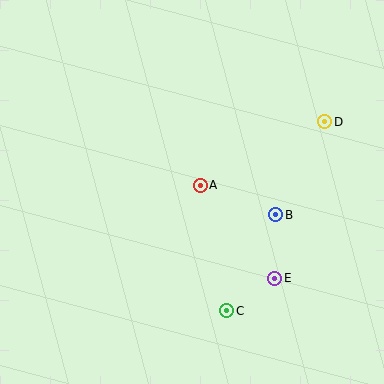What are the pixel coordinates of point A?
Point A is at (200, 185).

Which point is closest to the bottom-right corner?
Point E is closest to the bottom-right corner.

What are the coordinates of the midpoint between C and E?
The midpoint between C and E is at (251, 294).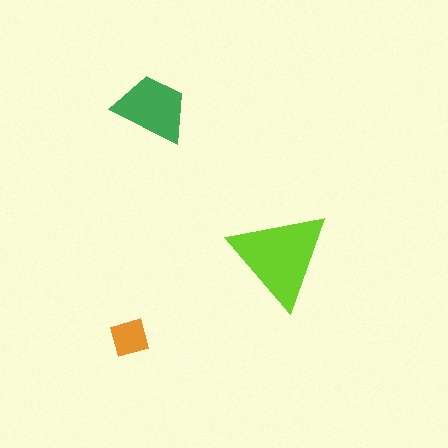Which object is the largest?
The lime triangle.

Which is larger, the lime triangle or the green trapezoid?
The lime triangle.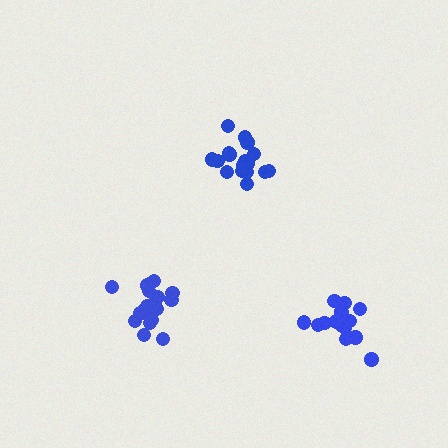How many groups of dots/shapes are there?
There are 3 groups.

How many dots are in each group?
Group 1: 19 dots, Group 2: 15 dots, Group 3: 18 dots (52 total).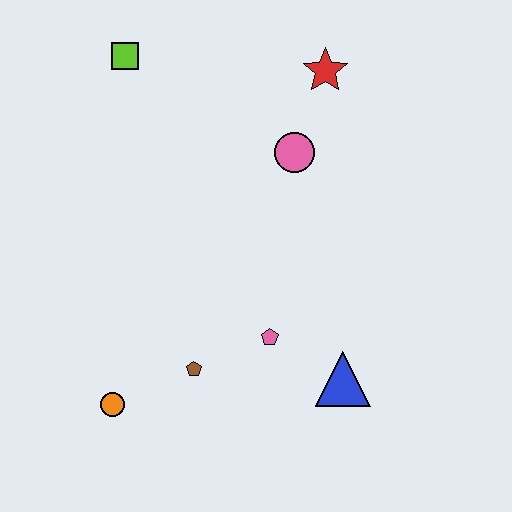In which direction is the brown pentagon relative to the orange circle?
The brown pentagon is to the right of the orange circle.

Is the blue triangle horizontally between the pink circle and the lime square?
No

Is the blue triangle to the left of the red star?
No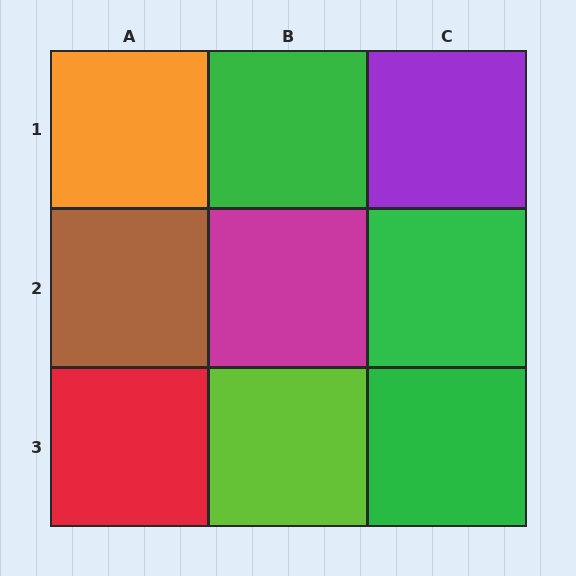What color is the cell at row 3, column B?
Lime.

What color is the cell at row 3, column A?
Red.